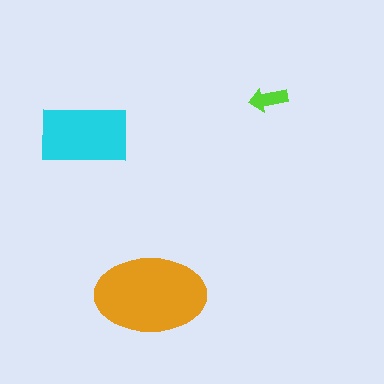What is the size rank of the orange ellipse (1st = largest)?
1st.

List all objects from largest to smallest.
The orange ellipse, the cyan rectangle, the lime arrow.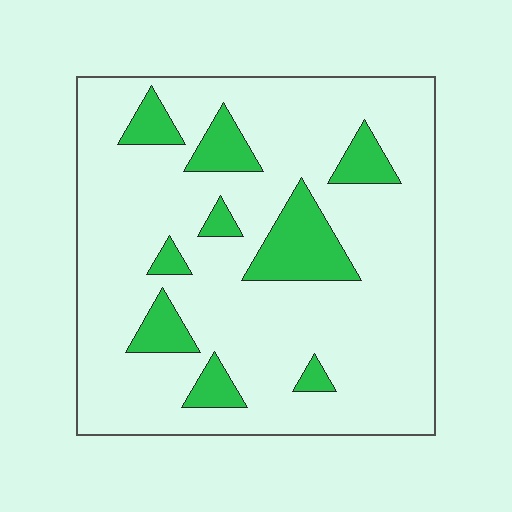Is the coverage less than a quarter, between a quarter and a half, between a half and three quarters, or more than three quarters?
Less than a quarter.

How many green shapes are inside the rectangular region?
9.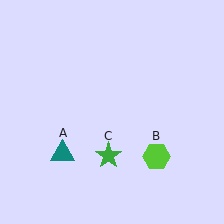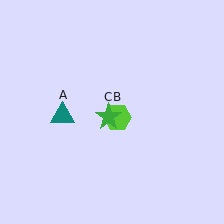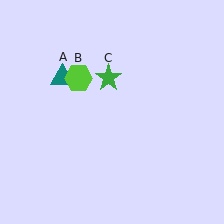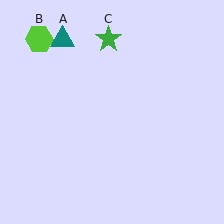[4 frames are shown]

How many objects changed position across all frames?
3 objects changed position: teal triangle (object A), lime hexagon (object B), green star (object C).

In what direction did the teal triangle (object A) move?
The teal triangle (object A) moved up.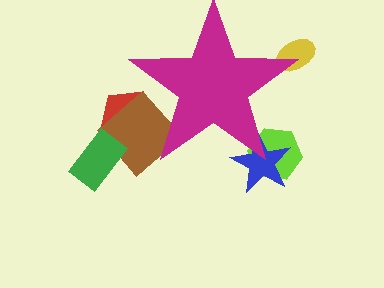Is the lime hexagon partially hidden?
Yes, the lime hexagon is partially hidden behind the magenta star.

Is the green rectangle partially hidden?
No, the green rectangle is fully visible.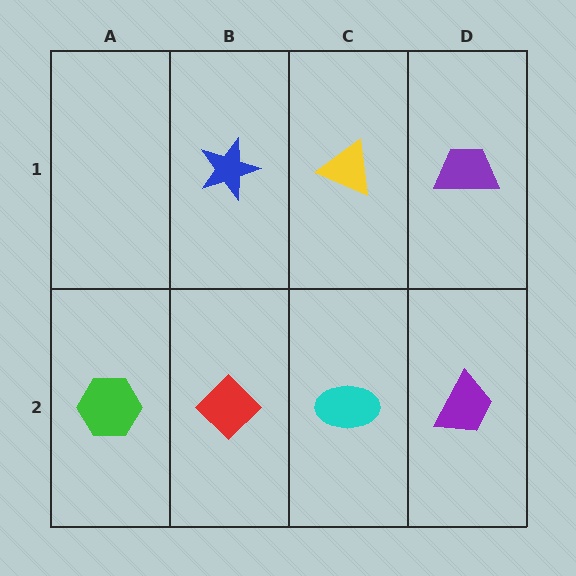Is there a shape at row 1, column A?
No, that cell is empty.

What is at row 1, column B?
A blue star.